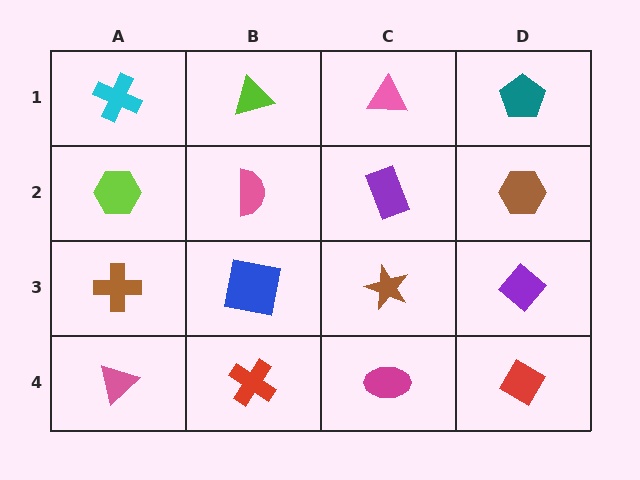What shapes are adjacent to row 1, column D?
A brown hexagon (row 2, column D), a pink triangle (row 1, column C).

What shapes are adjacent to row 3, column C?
A purple rectangle (row 2, column C), a magenta ellipse (row 4, column C), a blue square (row 3, column B), a purple diamond (row 3, column D).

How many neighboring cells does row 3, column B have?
4.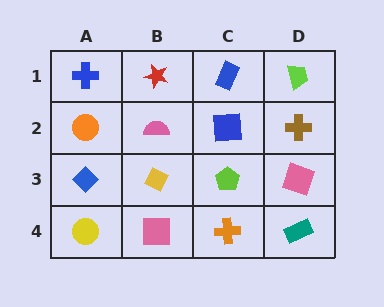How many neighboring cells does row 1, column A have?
2.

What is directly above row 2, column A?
A blue cross.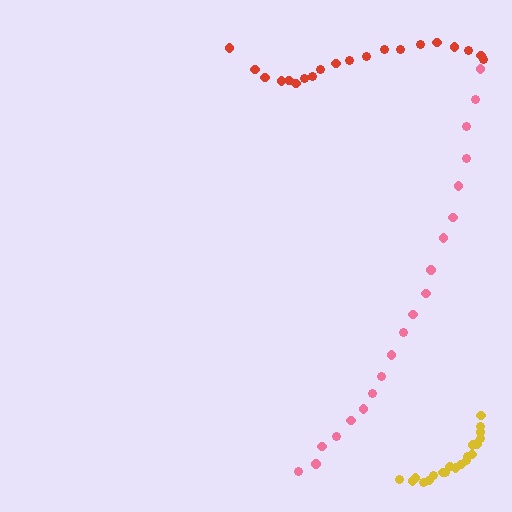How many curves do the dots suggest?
There are 3 distinct paths.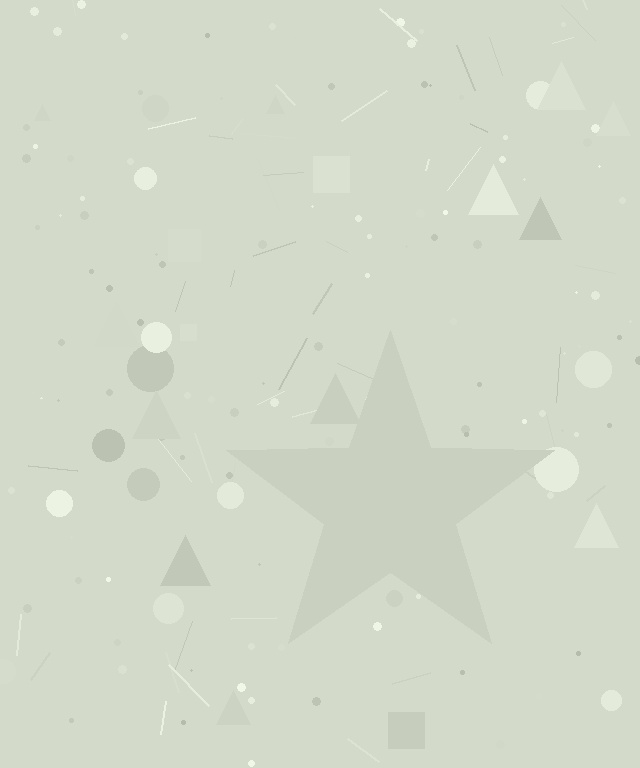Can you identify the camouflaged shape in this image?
The camouflaged shape is a star.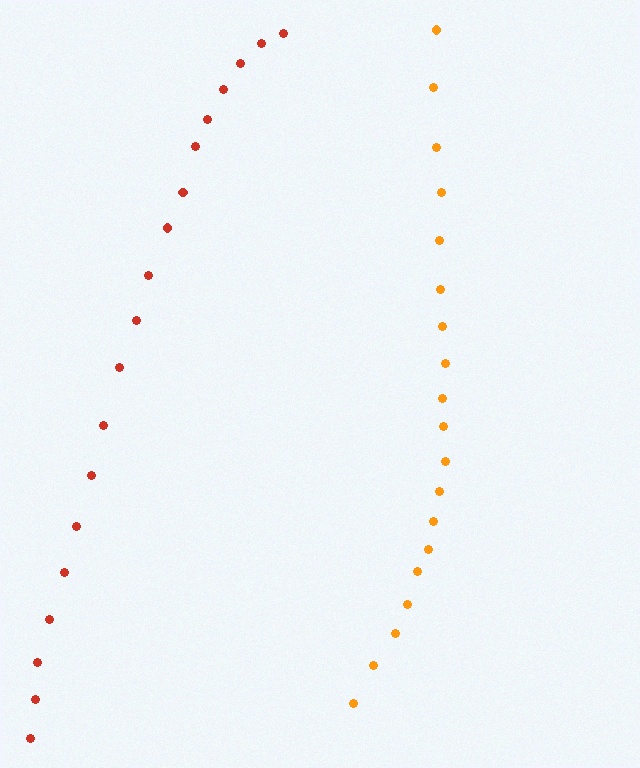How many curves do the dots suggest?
There are 2 distinct paths.